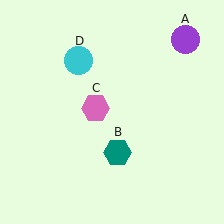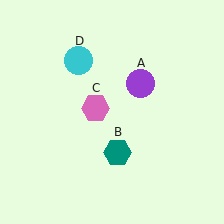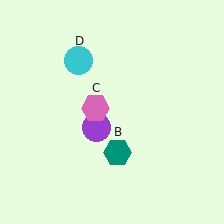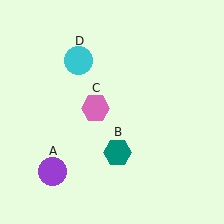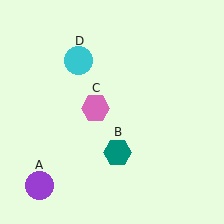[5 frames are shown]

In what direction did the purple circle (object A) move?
The purple circle (object A) moved down and to the left.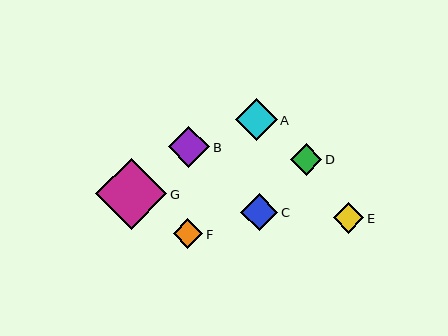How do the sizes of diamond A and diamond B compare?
Diamond A and diamond B are approximately the same size.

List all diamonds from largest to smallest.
From largest to smallest: G, A, B, C, D, E, F.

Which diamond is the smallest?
Diamond F is the smallest with a size of approximately 30 pixels.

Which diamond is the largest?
Diamond G is the largest with a size of approximately 72 pixels.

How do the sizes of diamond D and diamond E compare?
Diamond D and diamond E are approximately the same size.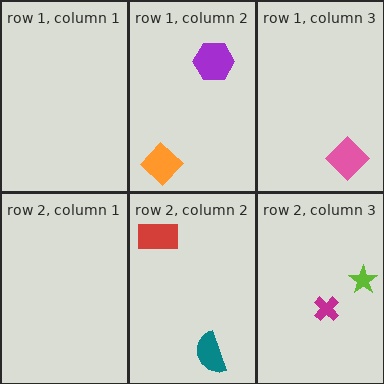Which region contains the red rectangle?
The row 2, column 2 region.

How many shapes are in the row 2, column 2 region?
2.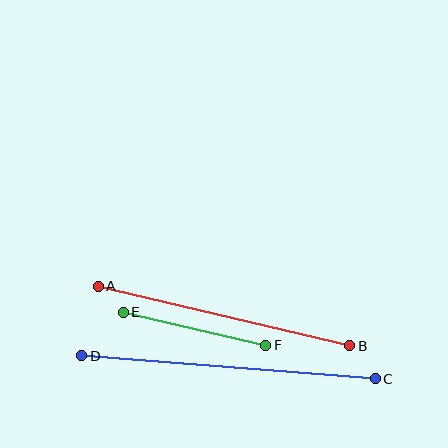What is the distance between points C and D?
The distance is approximately 295 pixels.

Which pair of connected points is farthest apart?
Points C and D are farthest apart.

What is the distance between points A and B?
The distance is approximately 259 pixels.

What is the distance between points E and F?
The distance is approximately 146 pixels.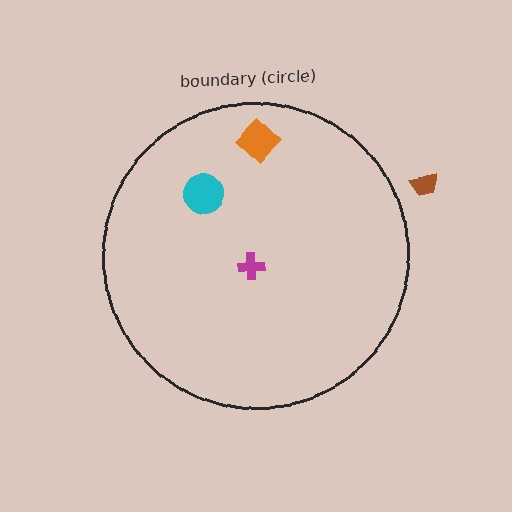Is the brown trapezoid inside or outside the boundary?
Outside.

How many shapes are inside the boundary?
3 inside, 1 outside.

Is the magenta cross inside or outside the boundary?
Inside.